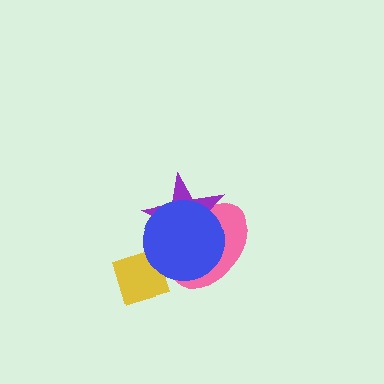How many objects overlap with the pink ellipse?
2 objects overlap with the pink ellipse.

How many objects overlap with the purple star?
2 objects overlap with the purple star.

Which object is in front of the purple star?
The blue circle is in front of the purple star.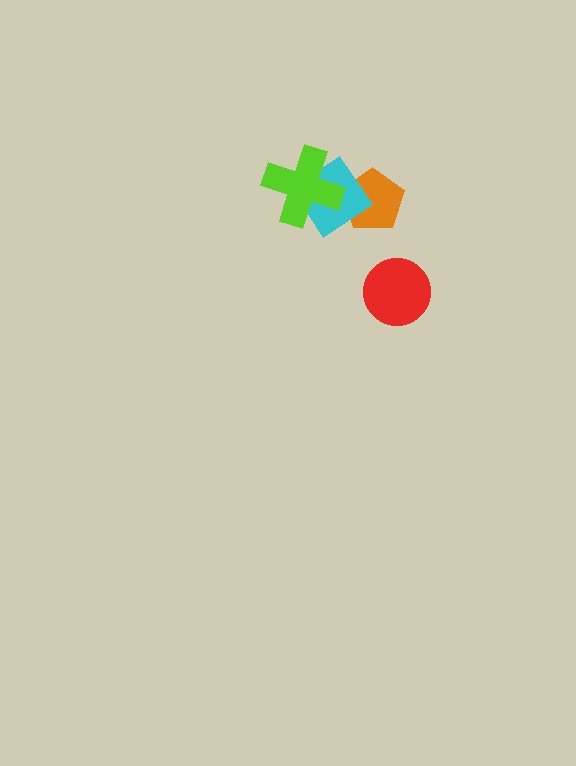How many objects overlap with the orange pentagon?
1 object overlaps with the orange pentagon.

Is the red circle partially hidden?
No, no other shape covers it.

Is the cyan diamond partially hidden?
Yes, it is partially covered by another shape.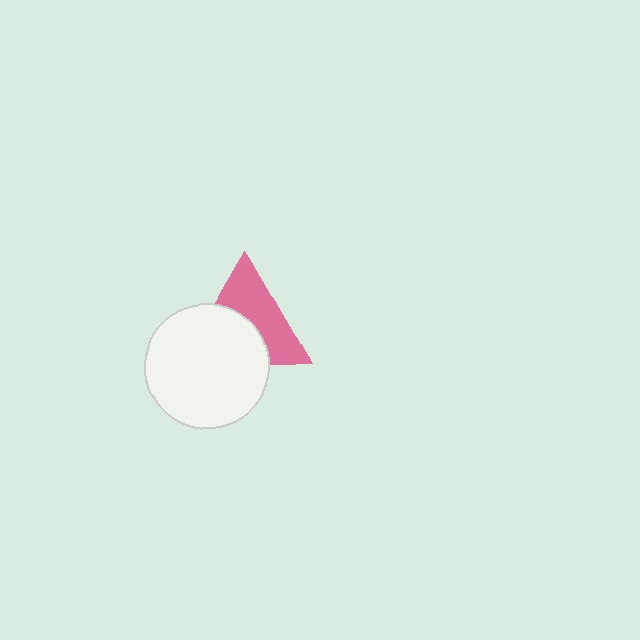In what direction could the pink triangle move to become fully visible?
The pink triangle could move up. That would shift it out from behind the white circle entirely.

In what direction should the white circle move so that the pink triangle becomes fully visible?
The white circle should move down. That is the shortest direction to clear the overlap and leave the pink triangle fully visible.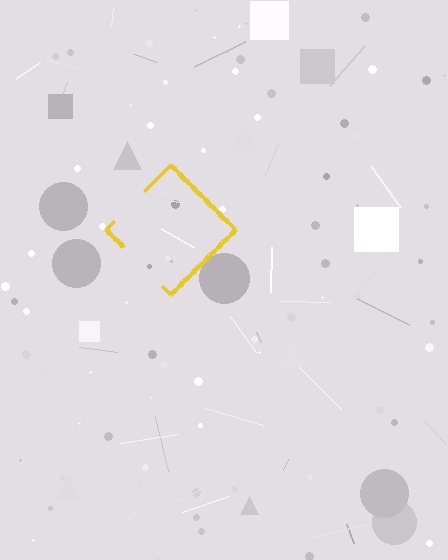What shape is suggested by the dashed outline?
The dashed outline suggests a diamond.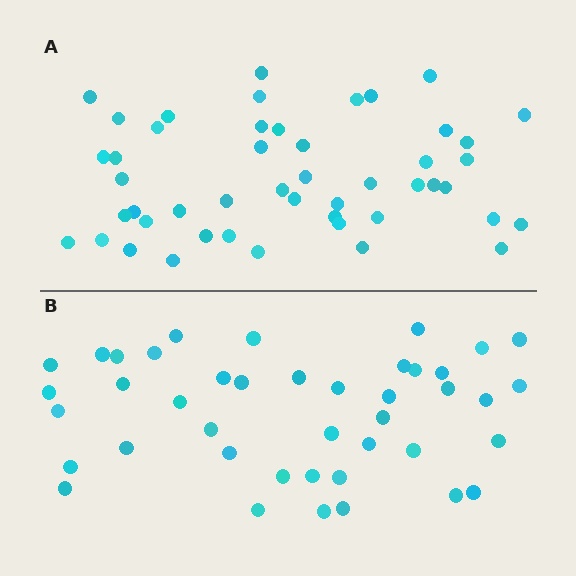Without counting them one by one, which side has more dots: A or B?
Region A (the top region) has more dots.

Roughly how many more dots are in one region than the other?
Region A has about 6 more dots than region B.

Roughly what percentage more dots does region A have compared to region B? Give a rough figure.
About 15% more.